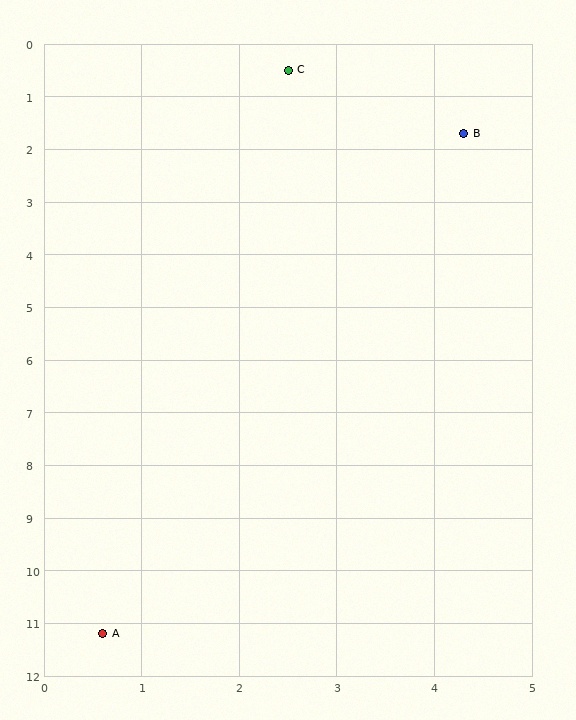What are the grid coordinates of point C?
Point C is at approximately (2.5, 0.5).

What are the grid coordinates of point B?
Point B is at approximately (4.3, 1.7).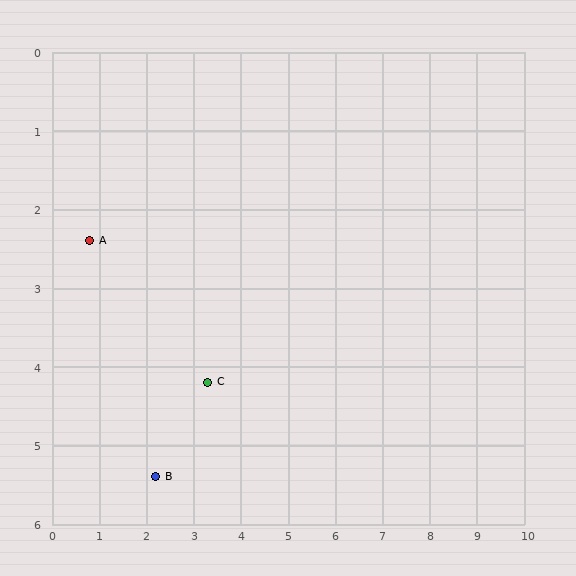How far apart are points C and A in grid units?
Points C and A are about 3.1 grid units apart.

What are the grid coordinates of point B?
Point B is at approximately (2.2, 5.4).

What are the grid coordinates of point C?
Point C is at approximately (3.3, 4.2).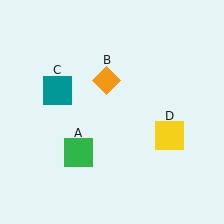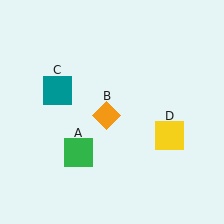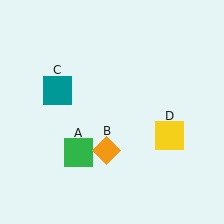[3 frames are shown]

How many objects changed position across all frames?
1 object changed position: orange diamond (object B).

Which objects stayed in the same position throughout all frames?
Green square (object A) and teal square (object C) and yellow square (object D) remained stationary.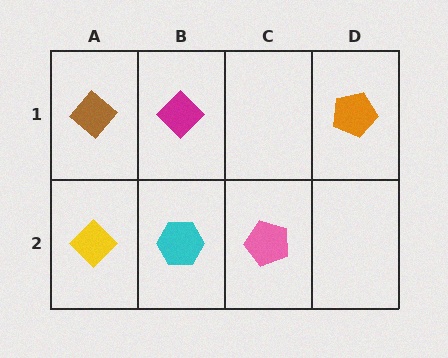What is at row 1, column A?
A brown diamond.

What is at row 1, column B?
A magenta diamond.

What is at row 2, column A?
A yellow diamond.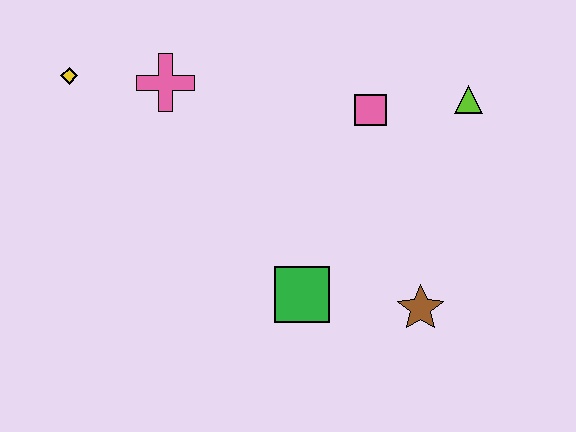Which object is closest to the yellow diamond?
The pink cross is closest to the yellow diamond.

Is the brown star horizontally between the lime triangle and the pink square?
Yes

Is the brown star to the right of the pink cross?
Yes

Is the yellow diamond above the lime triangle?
Yes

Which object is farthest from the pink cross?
The brown star is farthest from the pink cross.